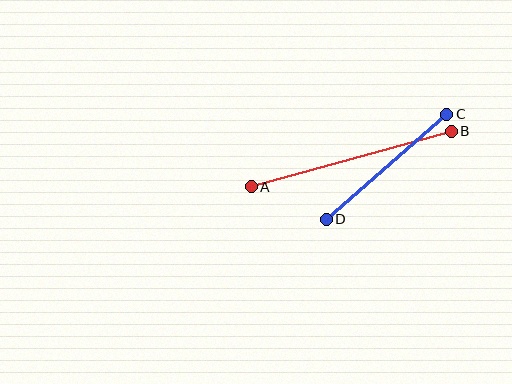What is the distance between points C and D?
The distance is approximately 160 pixels.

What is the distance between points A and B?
The distance is approximately 207 pixels.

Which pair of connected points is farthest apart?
Points A and B are farthest apart.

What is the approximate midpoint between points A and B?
The midpoint is at approximately (351, 159) pixels.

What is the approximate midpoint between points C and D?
The midpoint is at approximately (387, 167) pixels.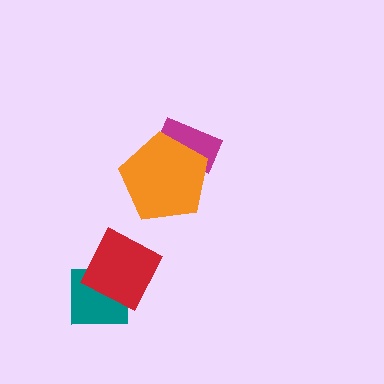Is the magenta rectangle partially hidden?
Yes, it is partially covered by another shape.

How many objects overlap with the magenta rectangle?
1 object overlaps with the magenta rectangle.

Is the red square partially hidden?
No, no other shape covers it.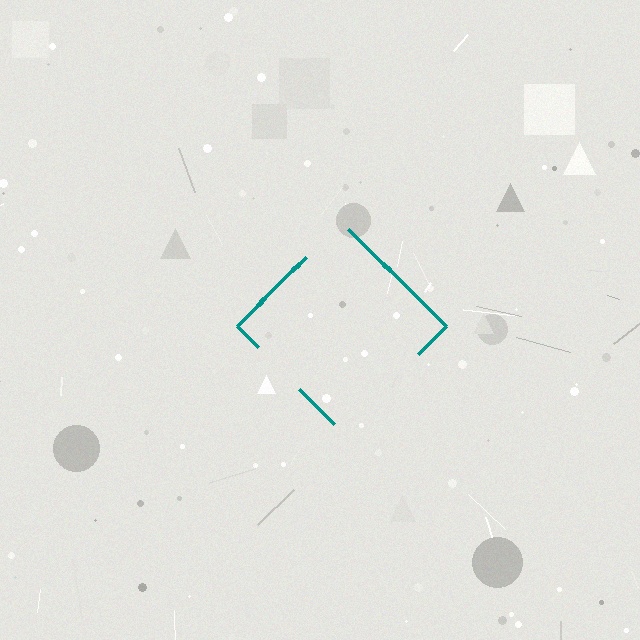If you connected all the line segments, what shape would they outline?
They would outline a diamond.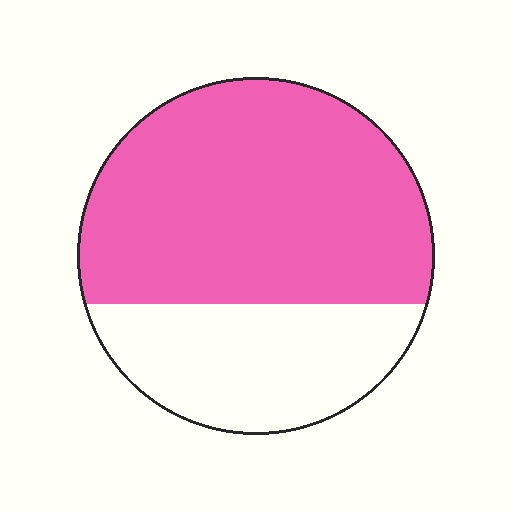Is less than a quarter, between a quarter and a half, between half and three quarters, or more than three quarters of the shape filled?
Between half and three quarters.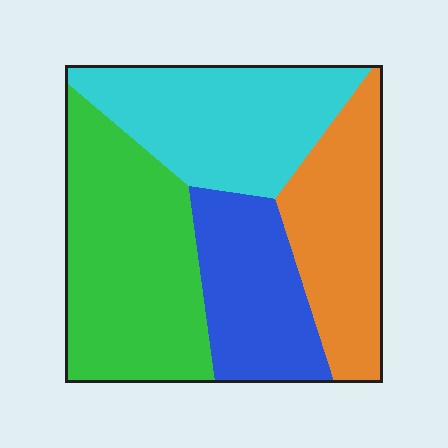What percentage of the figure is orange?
Orange covers 22% of the figure.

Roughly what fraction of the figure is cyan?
Cyan takes up about one quarter (1/4) of the figure.